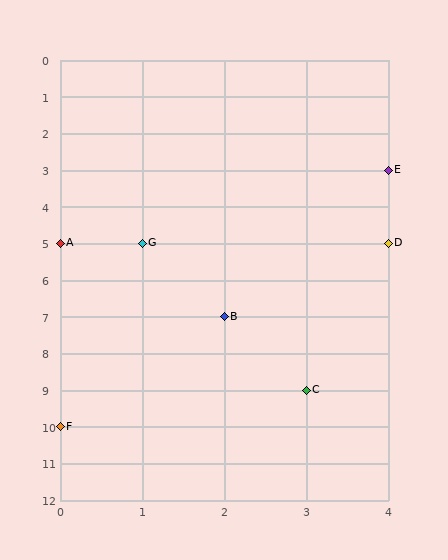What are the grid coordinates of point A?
Point A is at grid coordinates (0, 5).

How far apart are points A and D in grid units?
Points A and D are 4 columns apart.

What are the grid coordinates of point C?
Point C is at grid coordinates (3, 9).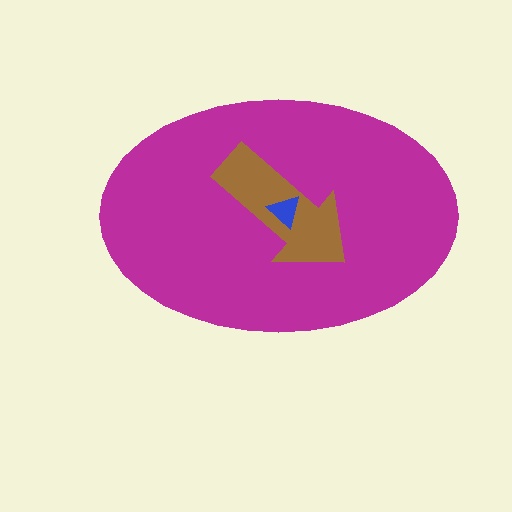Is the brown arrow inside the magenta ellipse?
Yes.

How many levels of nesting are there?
3.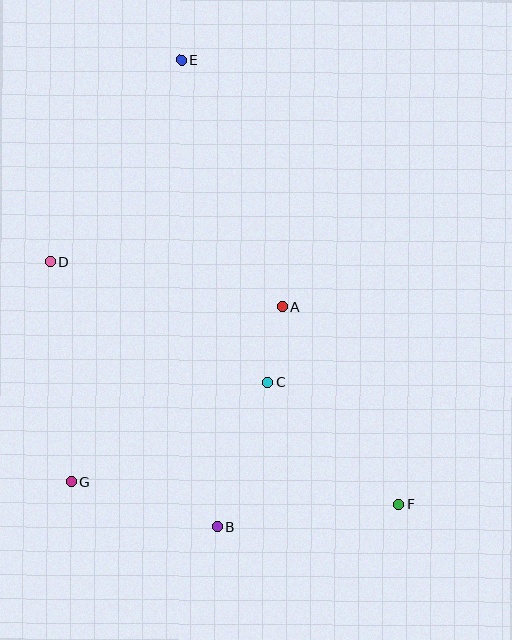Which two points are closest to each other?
Points A and C are closest to each other.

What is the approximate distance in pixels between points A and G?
The distance between A and G is approximately 274 pixels.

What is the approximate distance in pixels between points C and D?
The distance between C and D is approximately 248 pixels.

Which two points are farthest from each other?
Points E and F are farthest from each other.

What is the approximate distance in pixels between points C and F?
The distance between C and F is approximately 179 pixels.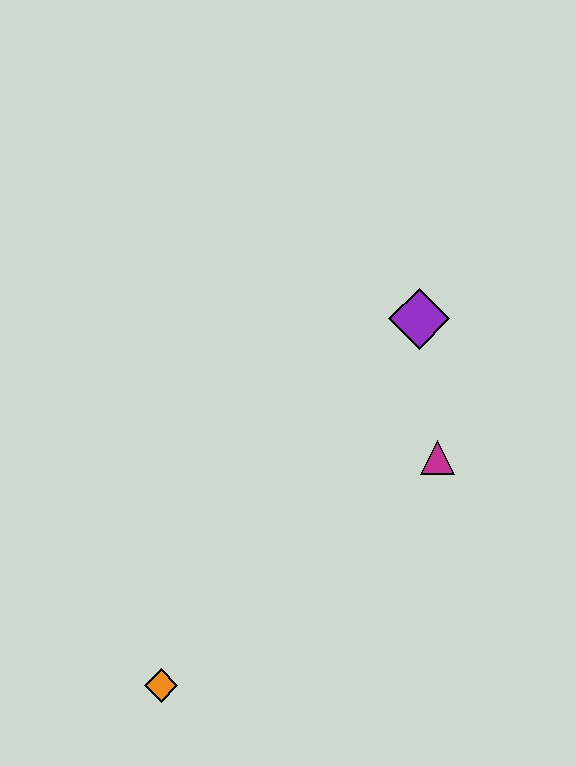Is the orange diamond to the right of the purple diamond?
No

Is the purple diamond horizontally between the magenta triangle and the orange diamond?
Yes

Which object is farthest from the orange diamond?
The purple diamond is farthest from the orange diamond.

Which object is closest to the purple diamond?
The magenta triangle is closest to the purple diamond.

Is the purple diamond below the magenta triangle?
No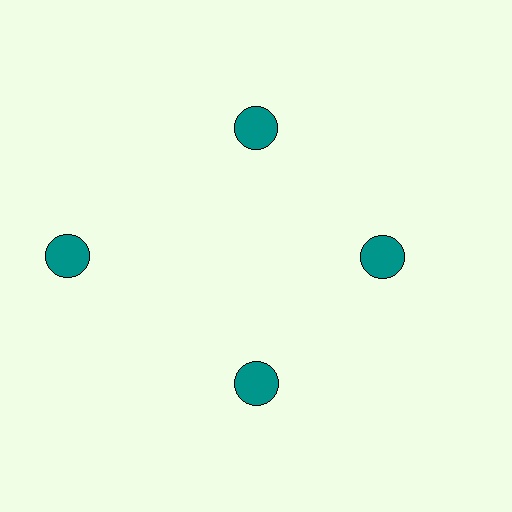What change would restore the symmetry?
The symmetry would be restored by moving it inward, back onto the ring so that all 4 circles sit at equal angles and equal distance from the center.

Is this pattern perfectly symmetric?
No. The 4 teal circles are arranged in a ring, but one element near the 9 o'clock position is pushed outward from the center, breaking the 4-fold rotational symmetry.